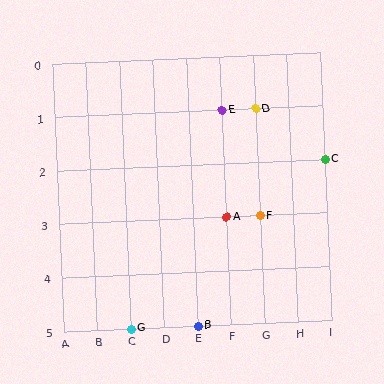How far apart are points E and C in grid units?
Points E and C are 3 columns and 1 row apart (about 3.2 grid units diagonally).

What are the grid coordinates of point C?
Point C is at grid coordinates (I, 2).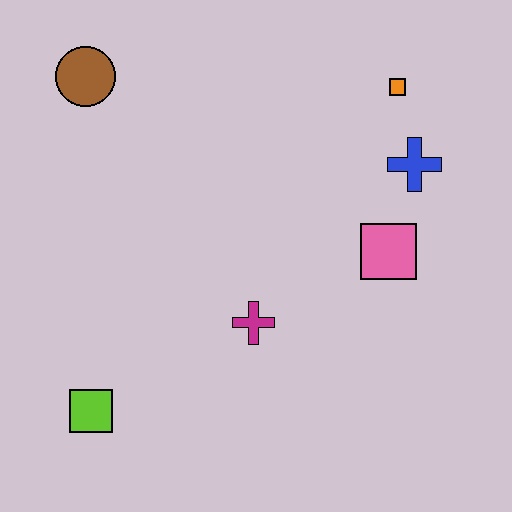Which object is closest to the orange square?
The blue cross is closest to the orange square.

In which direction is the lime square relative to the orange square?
The lime square is below the orange square.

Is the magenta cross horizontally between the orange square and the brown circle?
Yes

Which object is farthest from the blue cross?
The lime square is farthest from the blue cross.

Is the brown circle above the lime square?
Yes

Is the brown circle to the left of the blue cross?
Yes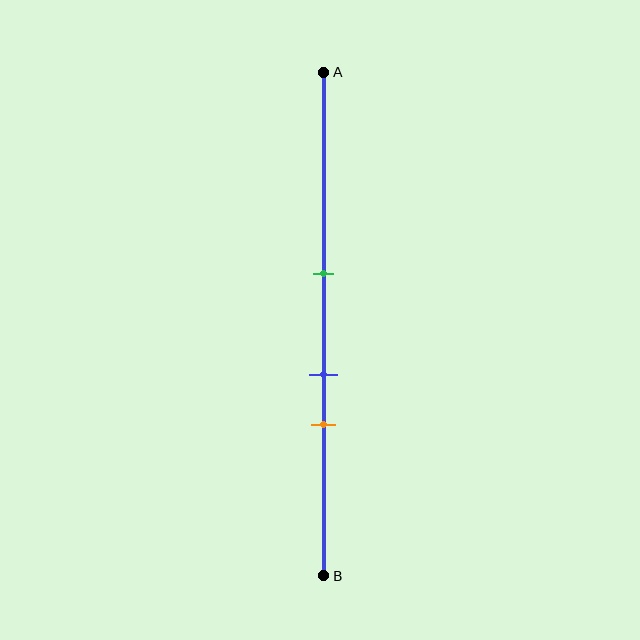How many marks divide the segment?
There are 3 marks dividing the segment.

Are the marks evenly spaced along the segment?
Yes, the marks are approximately evenly spaced.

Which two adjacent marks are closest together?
The blue and orange marks are the closest adjacent pair.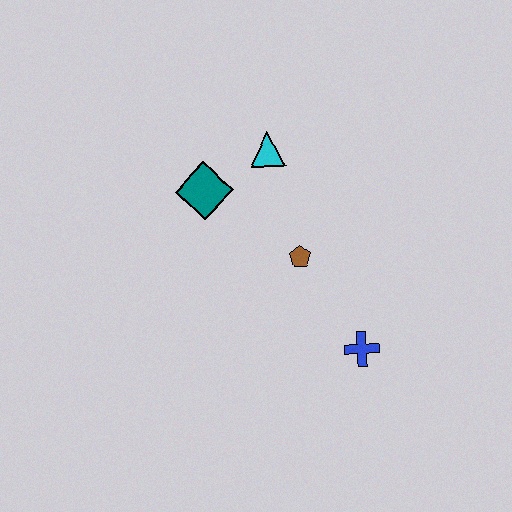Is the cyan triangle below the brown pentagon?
No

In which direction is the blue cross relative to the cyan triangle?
The blue cross is below the cyan triangle.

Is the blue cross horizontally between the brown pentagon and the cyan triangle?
No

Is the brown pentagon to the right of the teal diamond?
Yes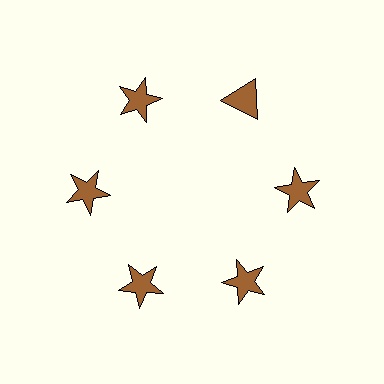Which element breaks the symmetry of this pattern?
The brown triangle at roughly the 1 o'clock position breaks the symmetry. All other shapes are brown stars.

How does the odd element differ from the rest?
It has a different shape: triangle instead of star.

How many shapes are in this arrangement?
There are 6 shapes arranged in a ring pattern.